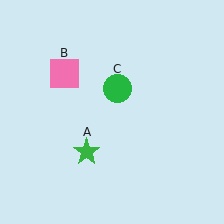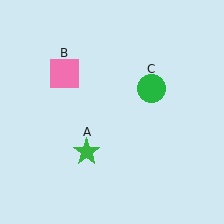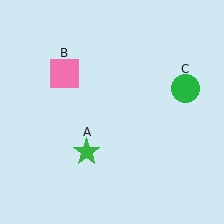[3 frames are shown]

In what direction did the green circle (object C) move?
The green circle (object C) moved right.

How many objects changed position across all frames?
1 object changed position: green circle (object C).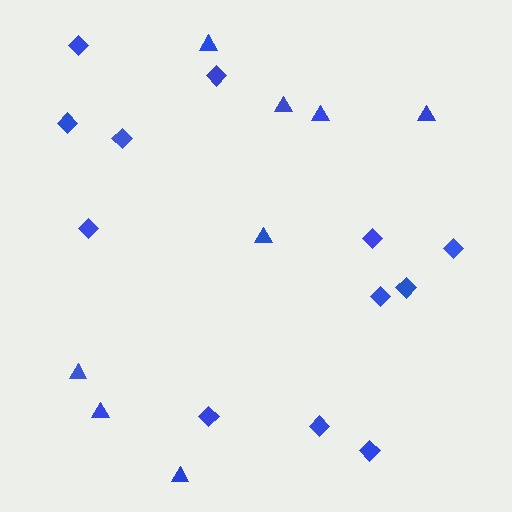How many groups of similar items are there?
There are 2 groups: one group of triangles (8) and one group of diamonds (12).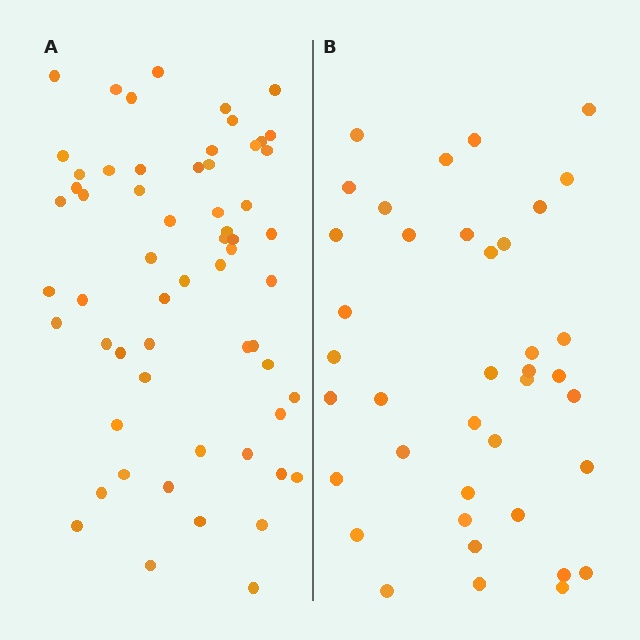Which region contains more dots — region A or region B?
Region A (the left region) has more dots.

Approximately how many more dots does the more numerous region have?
Region A has approximately 20 more dots than region B.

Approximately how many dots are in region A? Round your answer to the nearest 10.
About 60 dots.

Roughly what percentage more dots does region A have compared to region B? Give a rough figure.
About 55% more.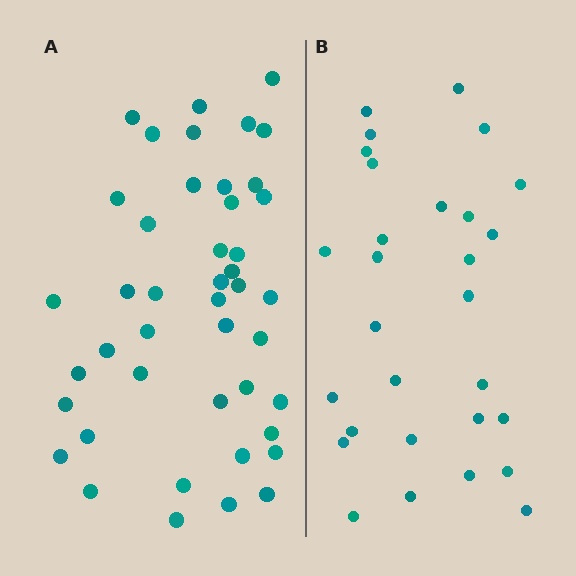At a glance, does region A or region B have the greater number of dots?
Region A (the left region) has more dots.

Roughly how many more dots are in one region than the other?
Region A has approximately 15 more dots than region B.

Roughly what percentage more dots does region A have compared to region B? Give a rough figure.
About 50% more.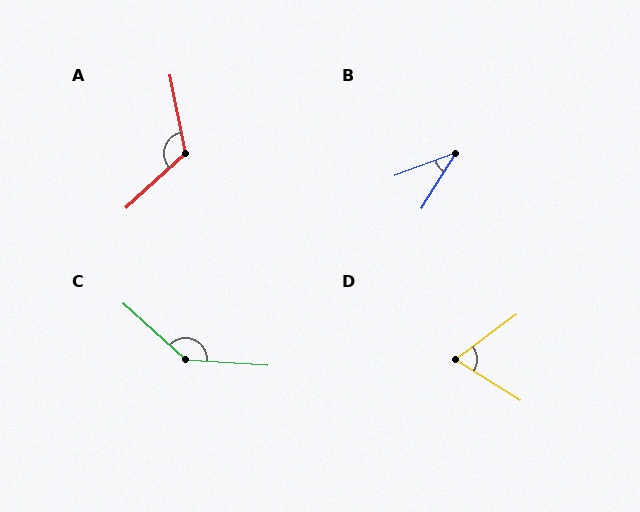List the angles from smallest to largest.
B (38°), D (68°), A (122°), C (141°).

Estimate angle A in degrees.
Approximately 122 degrees.